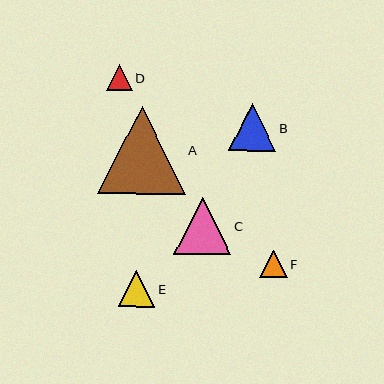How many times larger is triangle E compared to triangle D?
Triangle E is approximately 1.4 times the size of triangle D.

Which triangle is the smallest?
Triangle D is the smallest with a size of approximately 26 pixels.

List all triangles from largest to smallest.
From largest to smallest: A, C, B, E, F, D.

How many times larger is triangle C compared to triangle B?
Triangle C is approximately 1.2 times the size of triangle B.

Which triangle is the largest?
Triangle A is the largest with a size of approximately 88 pixels.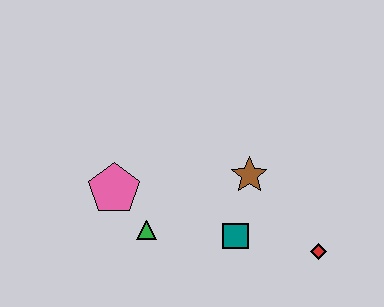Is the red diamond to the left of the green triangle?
No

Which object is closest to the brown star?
The teal square is closest to the brown star.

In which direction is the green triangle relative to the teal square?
The green triangle is to the left of the teal square.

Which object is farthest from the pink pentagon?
The red diamond is farthest from the pink pentagon.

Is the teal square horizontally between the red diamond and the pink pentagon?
Yes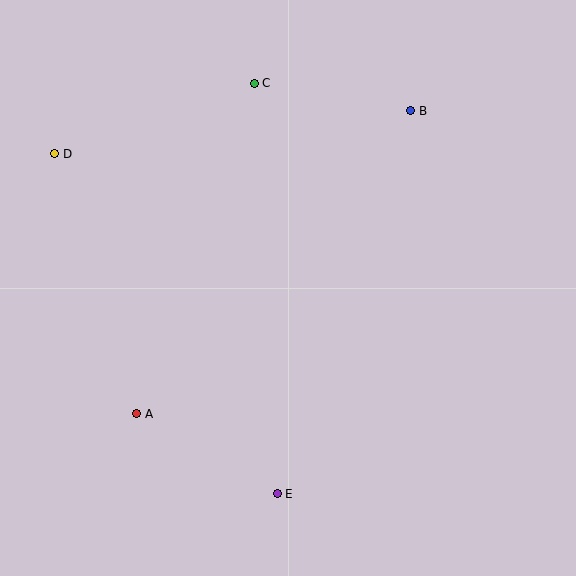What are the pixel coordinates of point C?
Point C is at (254, 83).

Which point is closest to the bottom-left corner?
Point A is closest to the bottom-left corner.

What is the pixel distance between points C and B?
The distance between C and B is 159 pixels.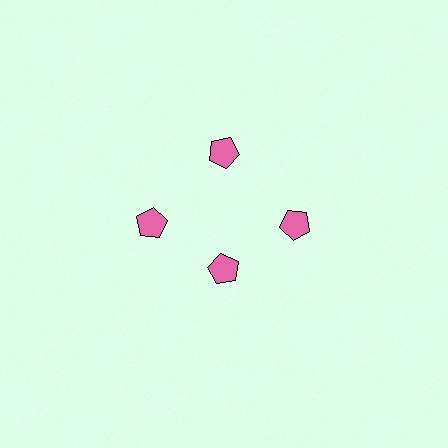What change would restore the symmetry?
The symmetry would be restored by moving it outward, back onto the ring so that all 4 pentagons sit at equal angles and equal distance from the center.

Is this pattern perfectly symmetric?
No. The 4 pink pentagons are arranged in a ring, but one element near the 6 o'clock position is pulled inward toward the center, breaking the 4-fold rotational symmetry.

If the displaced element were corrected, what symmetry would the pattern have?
It would have 4-fold rotational symmetry — the pattern would map onto itself every 90 degrees.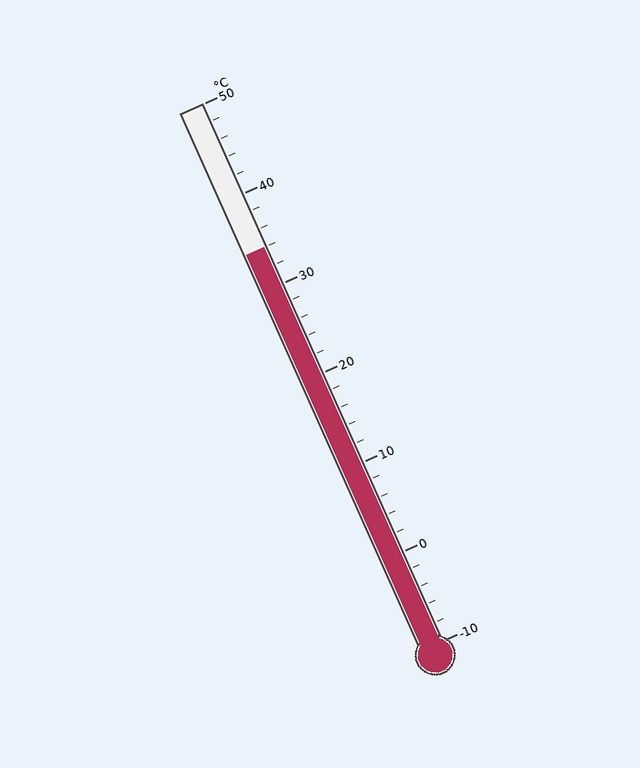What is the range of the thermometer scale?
The thermometer scale ranges from -10°C to 50°C.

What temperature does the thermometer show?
The thermometer shows approximately 34°C.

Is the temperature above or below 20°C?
The temperature is above 20°C.